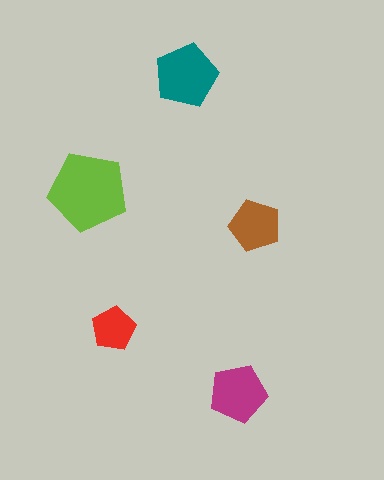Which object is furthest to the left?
The lime pentagon is leftmost.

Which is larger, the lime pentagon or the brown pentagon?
The lime one.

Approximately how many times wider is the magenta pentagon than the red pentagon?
About 1.5 times wider.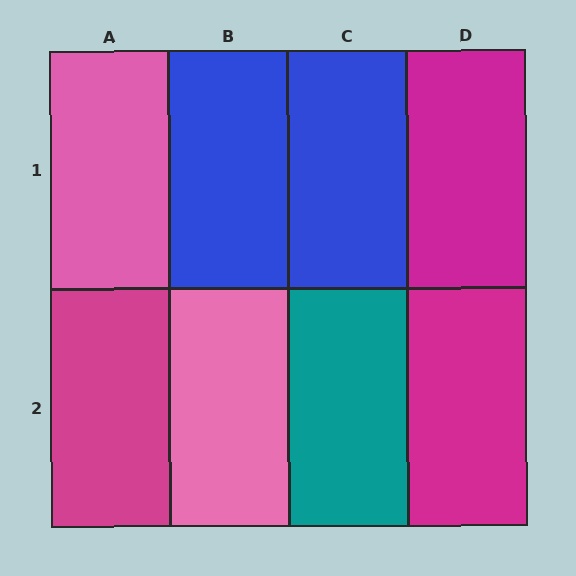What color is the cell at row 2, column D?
Magenta.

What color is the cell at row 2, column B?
Pink.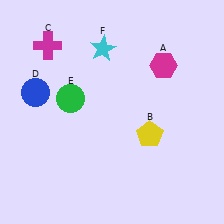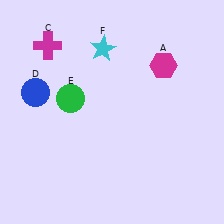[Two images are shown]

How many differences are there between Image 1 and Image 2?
There is 1 difference between the two images.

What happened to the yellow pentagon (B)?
The yellow pentagon (B) was removed in Image 2. It was in the bottom-right area of Image 1.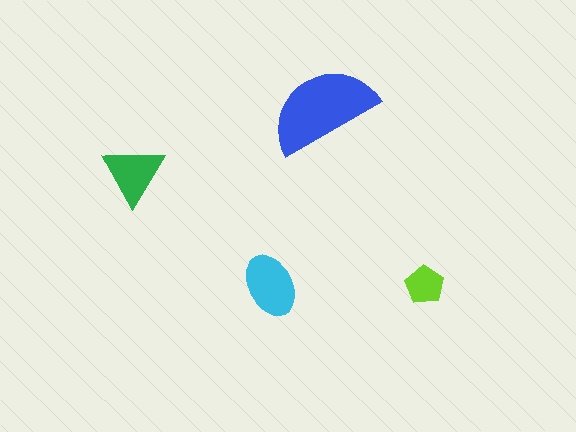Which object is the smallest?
The lime pentagon.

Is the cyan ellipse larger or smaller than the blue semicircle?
Smaller.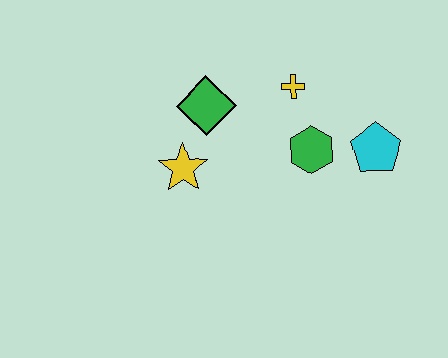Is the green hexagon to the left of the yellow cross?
No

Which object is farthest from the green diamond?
The cyan pentagon is farthest from the green diamond.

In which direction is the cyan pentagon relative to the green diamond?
The cyan pentagon is to the right of the green diamond.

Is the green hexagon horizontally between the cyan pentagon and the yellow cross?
Yes